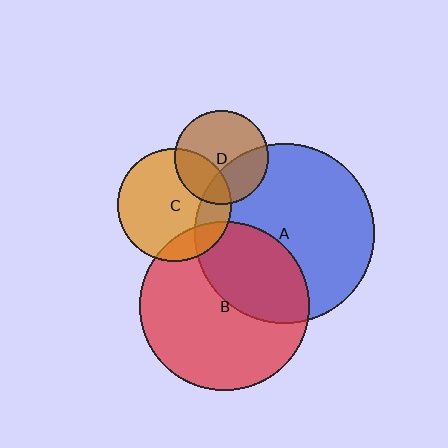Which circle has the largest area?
Circle A (blue).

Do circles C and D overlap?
Yes.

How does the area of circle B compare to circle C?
Approximately 2.2 times.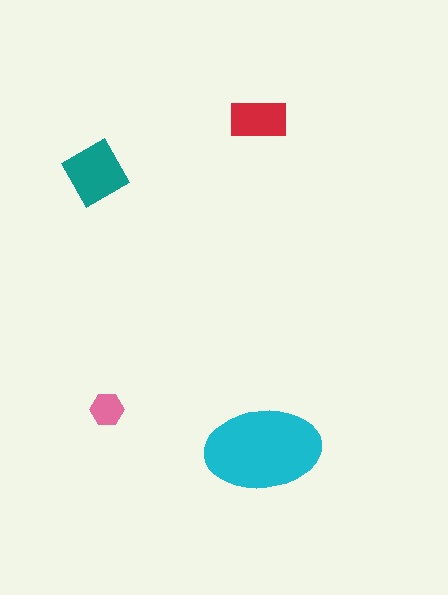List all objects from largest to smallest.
The cyan ellipse, the teal diamond, the red rectangle, the pink hexagon.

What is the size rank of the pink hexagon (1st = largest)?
4th.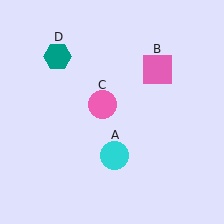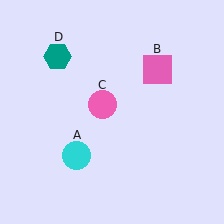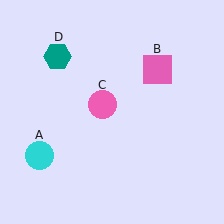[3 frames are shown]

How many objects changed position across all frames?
1 object changed position: cyan circle (object A).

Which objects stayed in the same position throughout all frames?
Pink square (object B) and pink circle (object C) and teal hexagon (object D) remained stationary.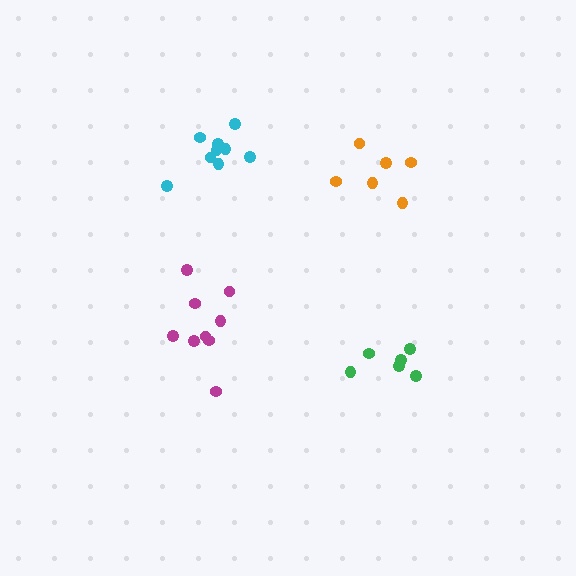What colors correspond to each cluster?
The clusters are colored: orange, green, magenta, cyan.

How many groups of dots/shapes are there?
There are 4 groups.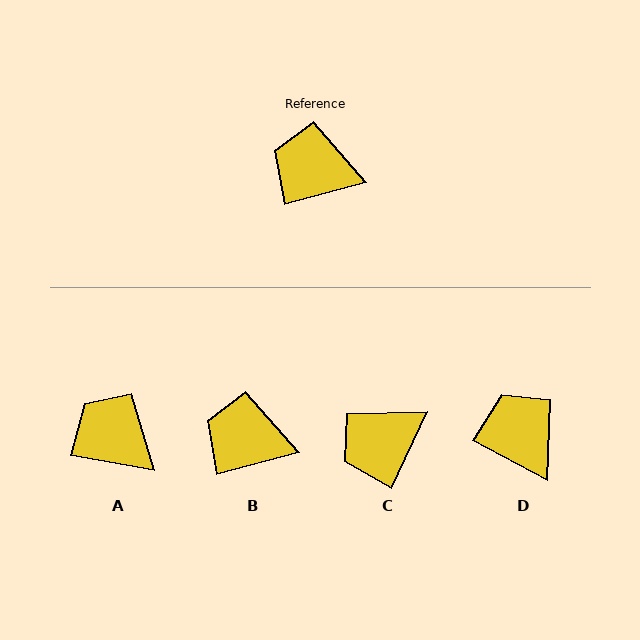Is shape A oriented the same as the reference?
No, it is off by about 25 degrees.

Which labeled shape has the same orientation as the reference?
B.